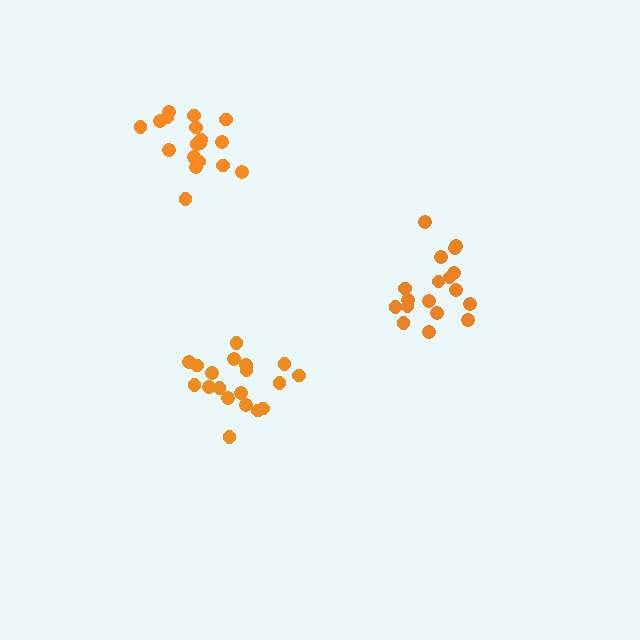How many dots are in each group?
Group 1: 19 dots, Group 2: 18 dots, Group 3: 18 dots (55 total).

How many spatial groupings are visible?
There are 3 spatial groupings.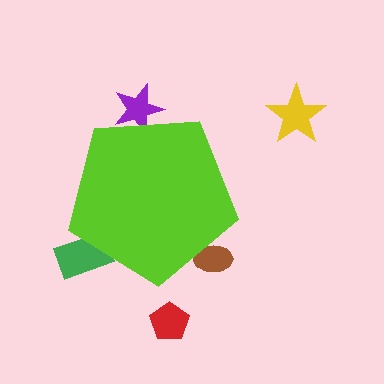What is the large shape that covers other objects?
A lime pentagon.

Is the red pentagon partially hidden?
No, the red pentagon is fully visible.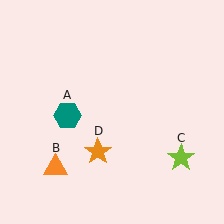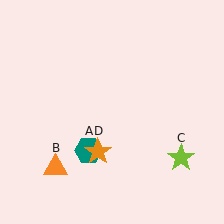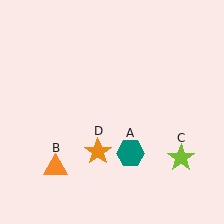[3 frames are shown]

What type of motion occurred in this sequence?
The teal hexagon (object A) rotated counterclockwise around the center of the scene.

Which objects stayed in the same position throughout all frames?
Orange triangle (object B) and lime star (object C) and orange star (object D) remained stationary.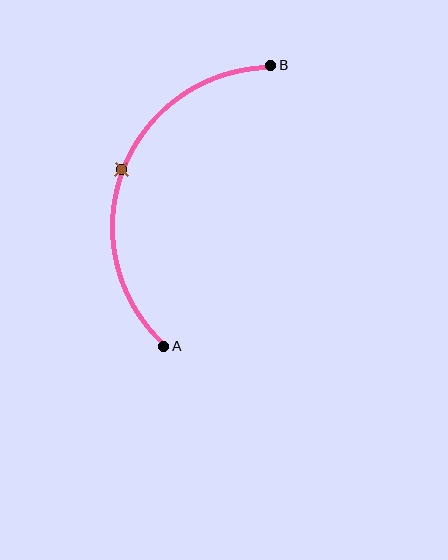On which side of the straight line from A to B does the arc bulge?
The arc bulges to the left of the straight line connecting A and B.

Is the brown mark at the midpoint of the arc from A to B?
Yes. The brown mark lies on the arc at equal arc-length from both A and B — it is the arc midpoint.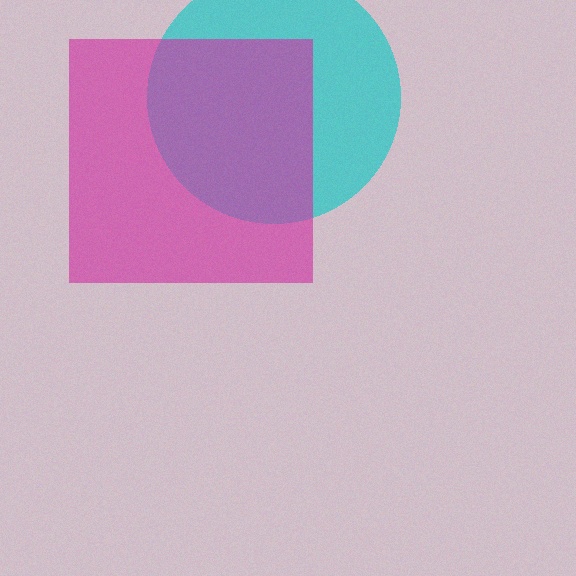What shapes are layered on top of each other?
The layered shapes are: a cyan circle, a magenta square.